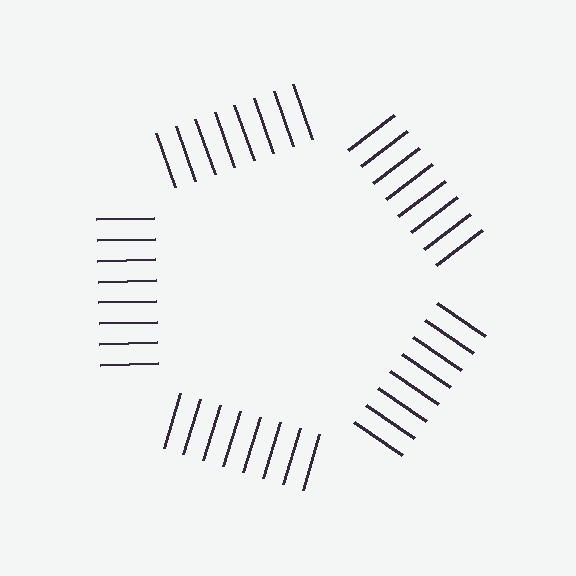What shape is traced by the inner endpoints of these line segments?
An illusory pentagon — the line segments terminate on its edges but no continuous stroke is drawn.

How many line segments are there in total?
40 — 8 along each of the 5 edges.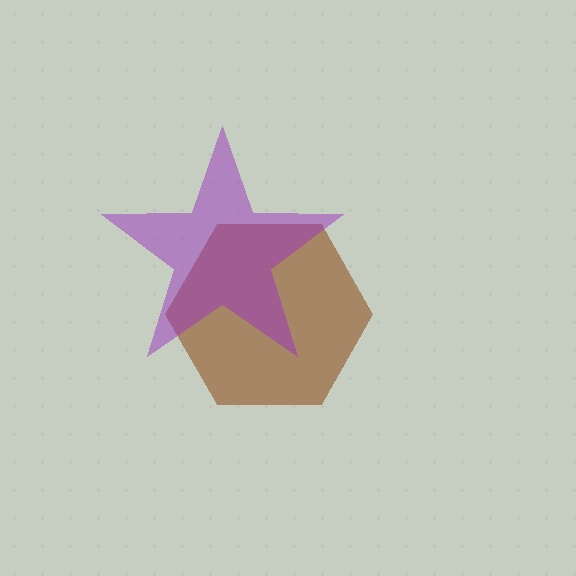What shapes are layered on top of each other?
The layered shapes are: a brown hexagon, a purple star.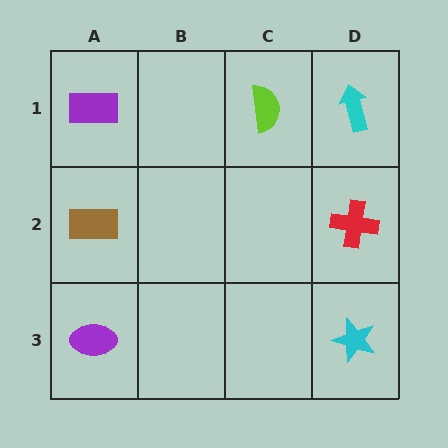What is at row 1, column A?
A purple rectangle.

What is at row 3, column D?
A cyan star.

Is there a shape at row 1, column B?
No, that cell is empty.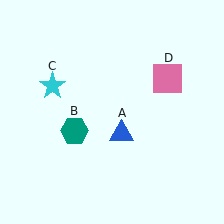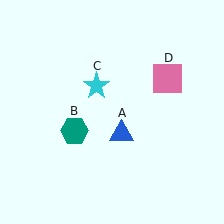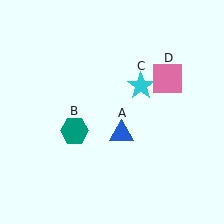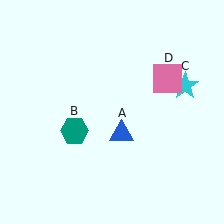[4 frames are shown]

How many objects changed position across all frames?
1 object changed position: cyan star (object C).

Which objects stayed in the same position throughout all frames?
Blue triangle (object A) and teal hexagon (object B) and pink square (object D) remained stationary.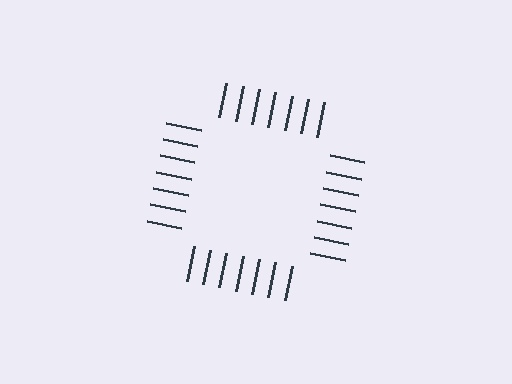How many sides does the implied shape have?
4 sides — the line-ends trace a square.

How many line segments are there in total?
28 — 7 along each of the 4 edges.